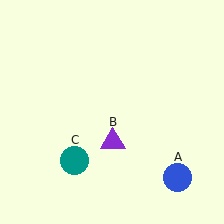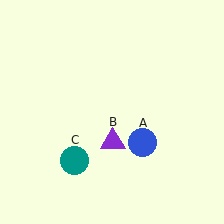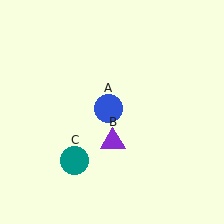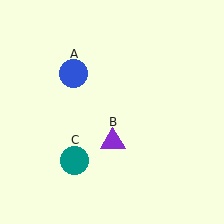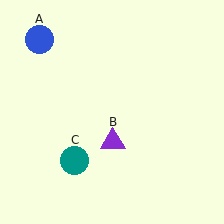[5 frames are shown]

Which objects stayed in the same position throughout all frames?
Purple triangle (object B) and teal circle (object C) remained stationary.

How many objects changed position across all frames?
1 object changed position: blue circle (object A).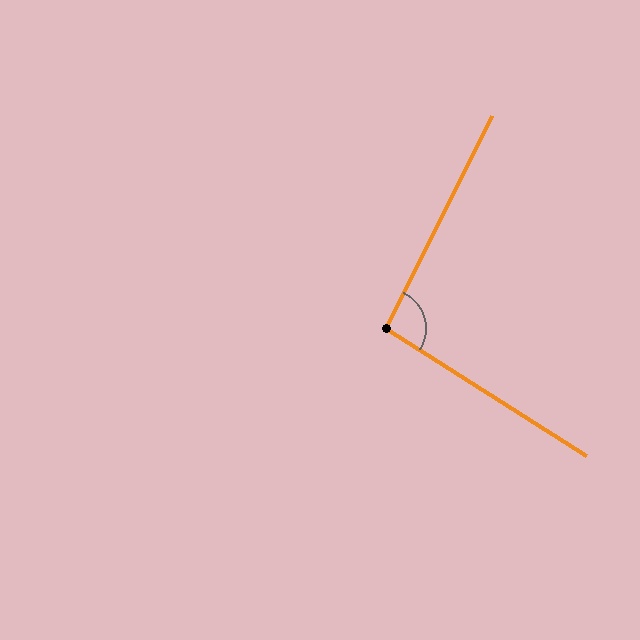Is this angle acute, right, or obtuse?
It is obtuse.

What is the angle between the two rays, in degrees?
Approximately 96 degrees.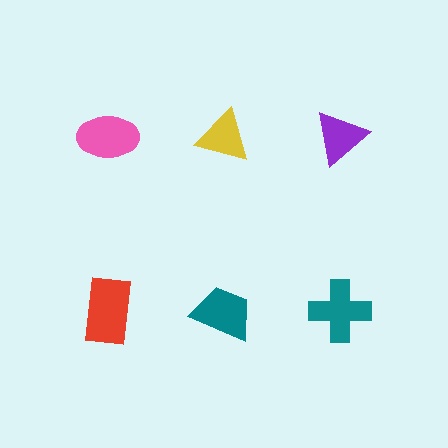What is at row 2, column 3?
A teal cross.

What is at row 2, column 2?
A teal trapezoid.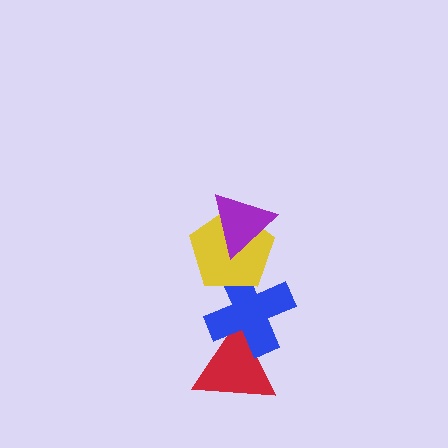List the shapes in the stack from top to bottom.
From top to bottom: the purple triangle, the yellow pentagon, the blue cross, the red triangle.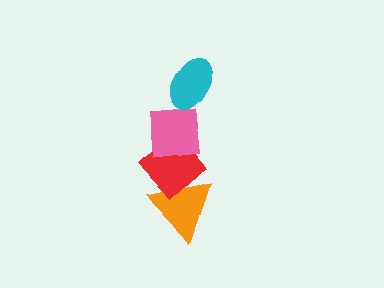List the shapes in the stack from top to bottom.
From top to bottom: the cyan ellipse, the pink square, the red diamond, the orange triangle.